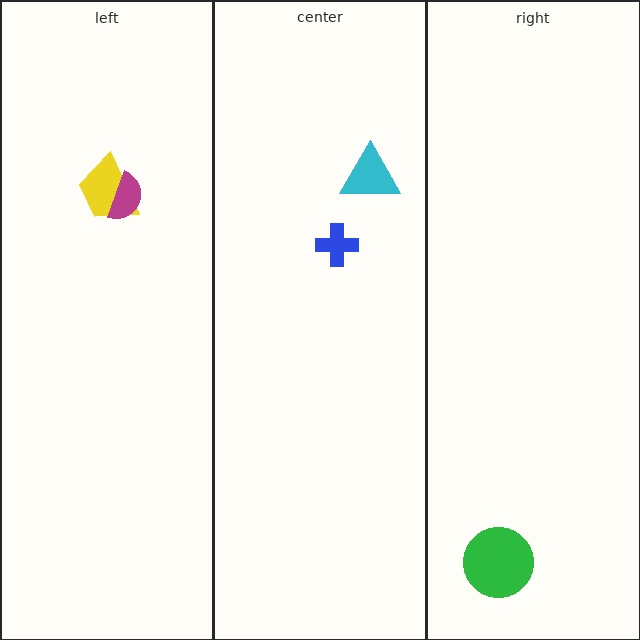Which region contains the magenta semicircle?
The left region.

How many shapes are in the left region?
2.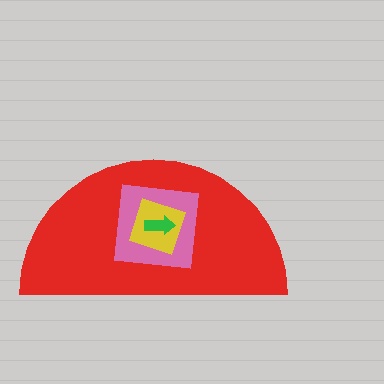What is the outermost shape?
The red semicircle.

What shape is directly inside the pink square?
The yellow square.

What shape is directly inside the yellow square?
The green arrow.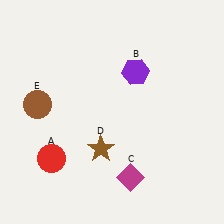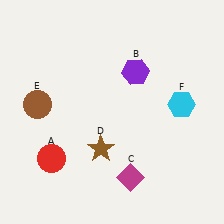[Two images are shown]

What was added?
A cyan hexagon (F) was added in Image 2.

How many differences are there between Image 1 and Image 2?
There is 1 difference between the two images.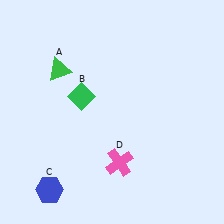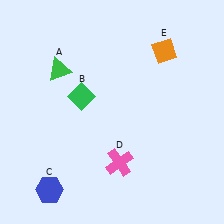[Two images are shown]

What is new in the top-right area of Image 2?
An orange diamond (E) was added in the top-right area of Image 2.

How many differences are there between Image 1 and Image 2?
There is 1 difference between the two images.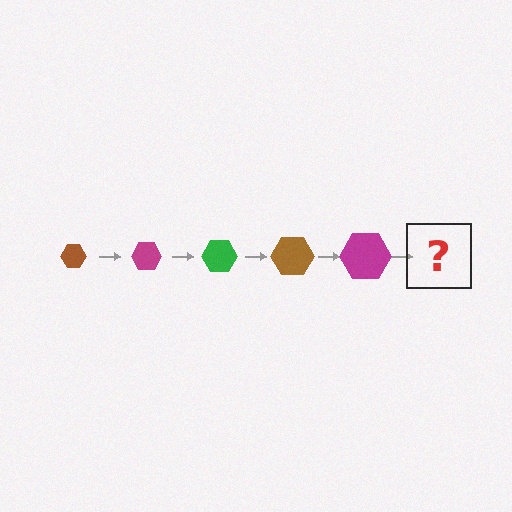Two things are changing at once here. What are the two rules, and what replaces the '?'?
The two rules are that the hexagon grows larger each step and the color cycles through brown, magenta, and green. The '?' should be a green hexagon, larger than the previous one.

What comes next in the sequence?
The next element should be a green hexagon, larger than the previous one.